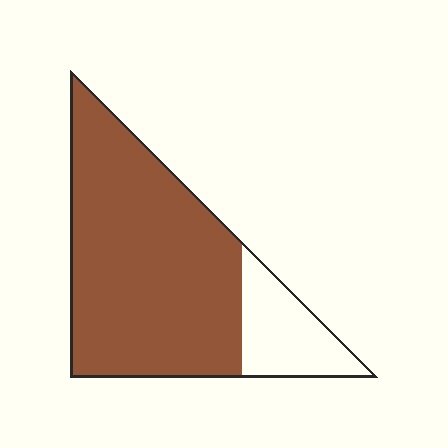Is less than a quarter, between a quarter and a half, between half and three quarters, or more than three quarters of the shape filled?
More than three quarters.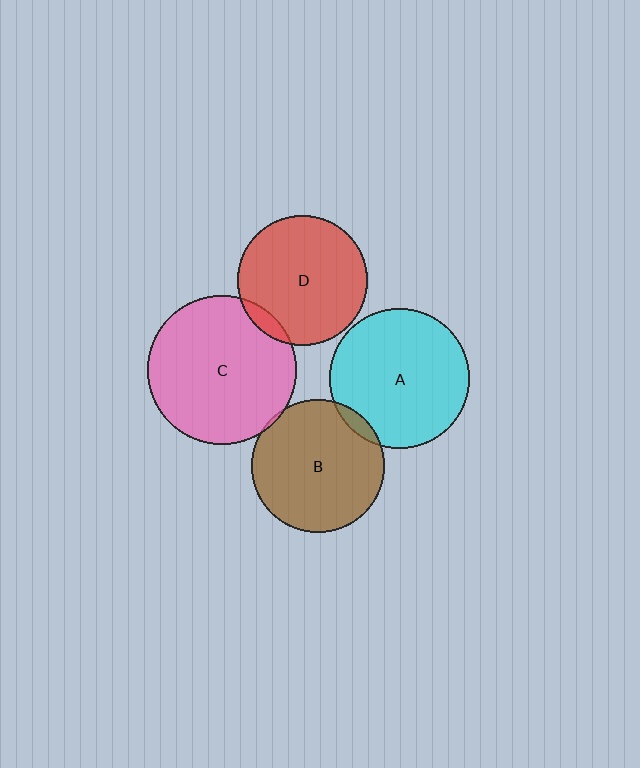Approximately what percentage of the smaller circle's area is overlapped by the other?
Approximately 5%.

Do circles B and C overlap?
Yes.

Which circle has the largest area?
Circle C (pink).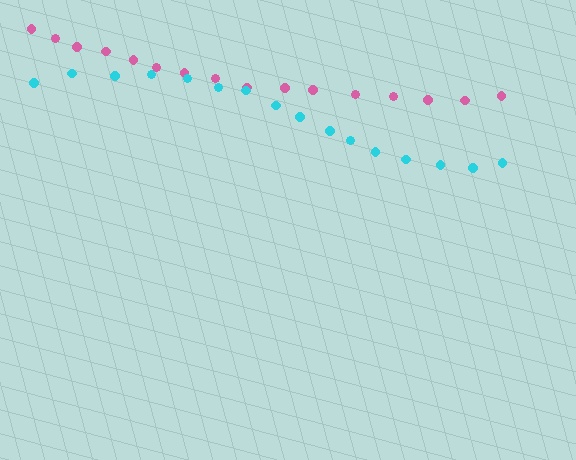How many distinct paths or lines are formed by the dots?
There are 2 distinct paths.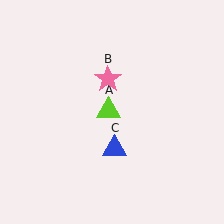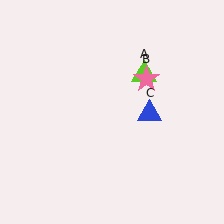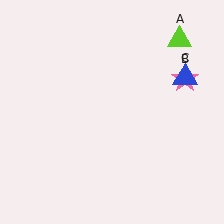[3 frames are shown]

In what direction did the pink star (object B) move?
The pink star (object B) moved right.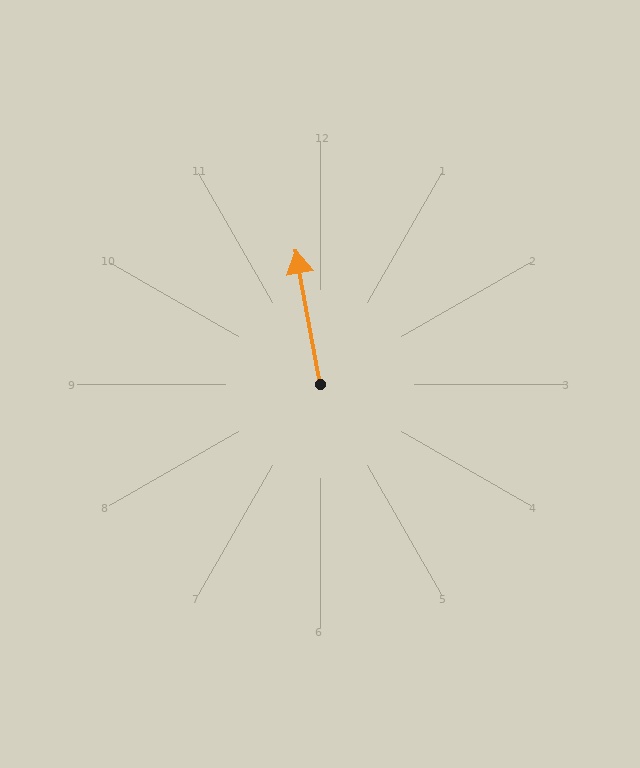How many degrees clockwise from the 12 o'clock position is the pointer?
Approximately 350 degrees.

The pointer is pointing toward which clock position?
Roughly 12 o'clock.